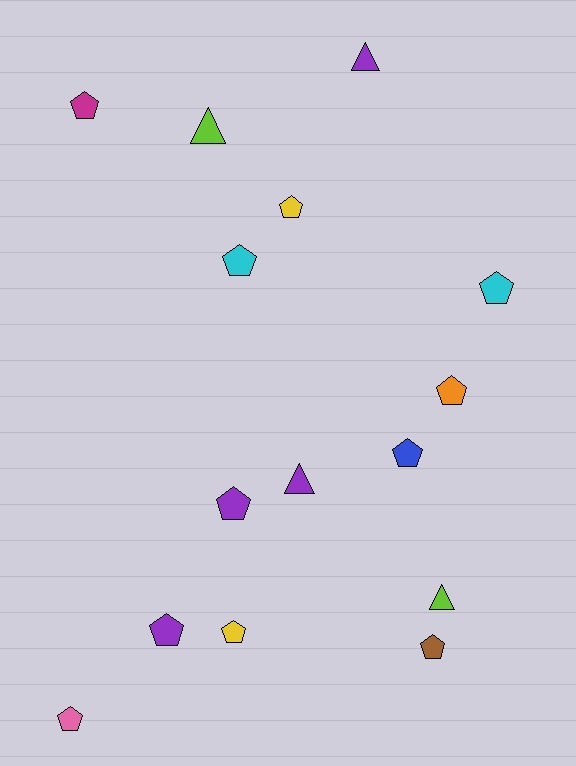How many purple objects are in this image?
There are 4 purple objects.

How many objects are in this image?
There are 15 objects.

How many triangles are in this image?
There are 4 triangles.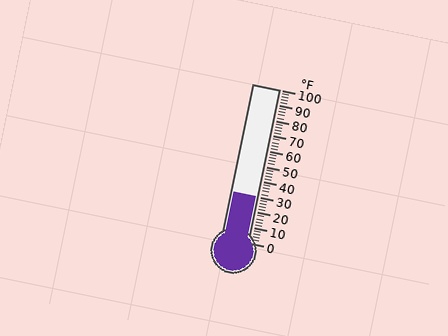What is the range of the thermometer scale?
The thermometer scale ranges from 0°F to 100°F.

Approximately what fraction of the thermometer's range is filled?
The thermometer is filled to approximately 30% of its range.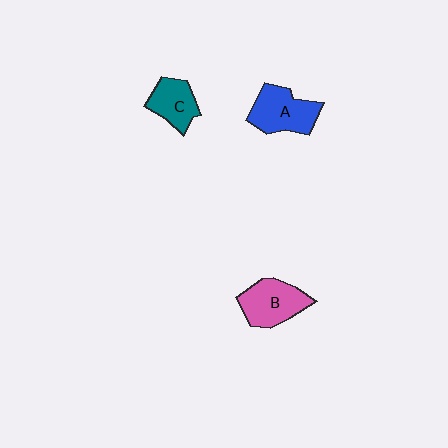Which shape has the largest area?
Shape A (blue).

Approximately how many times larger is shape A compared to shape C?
Approximately 1.4 times.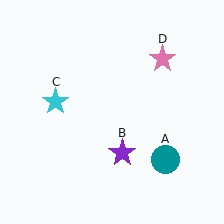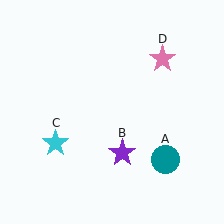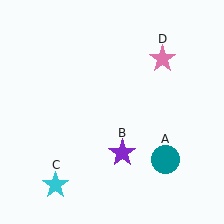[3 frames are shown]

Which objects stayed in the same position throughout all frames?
Teal circle (object A) and purple star (object B) and pink star (object D) remained stationary.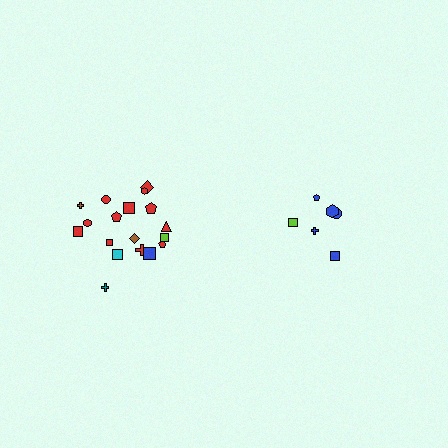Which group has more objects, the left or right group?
The left group.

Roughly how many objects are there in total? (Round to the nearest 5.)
Roughly 25 objects in total.